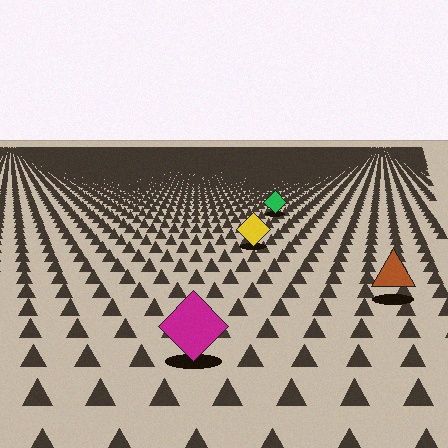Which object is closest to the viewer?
The magenta diamond is closest. The texture marks near it are larger and more spread out.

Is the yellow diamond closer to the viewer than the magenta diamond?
No. The magenta diamond is closer — you can tell from the texture gradient: the ground texture is coarser near it.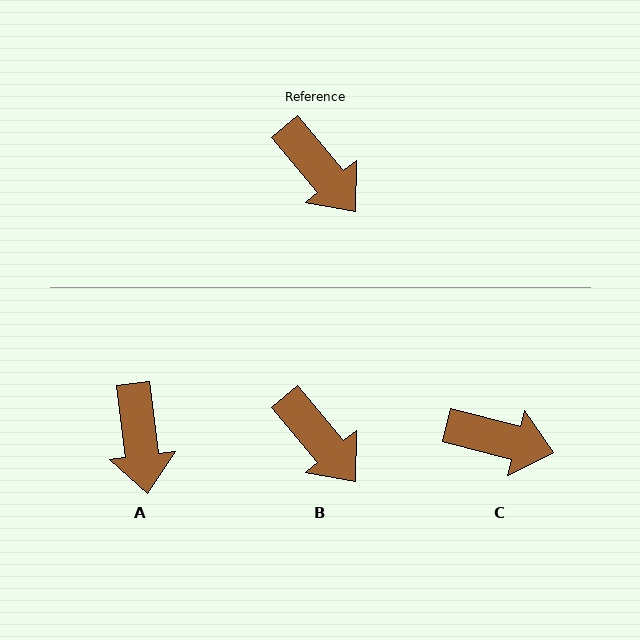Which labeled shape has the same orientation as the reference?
B.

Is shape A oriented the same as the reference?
No, it is off by about 33 degrees.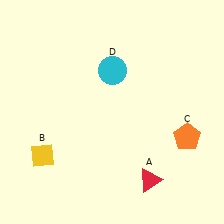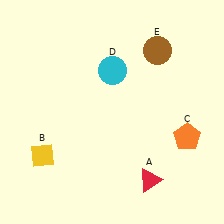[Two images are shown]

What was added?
A brown circle (E) was added in Image 2.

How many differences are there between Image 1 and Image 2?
There is 1 difference between the two images.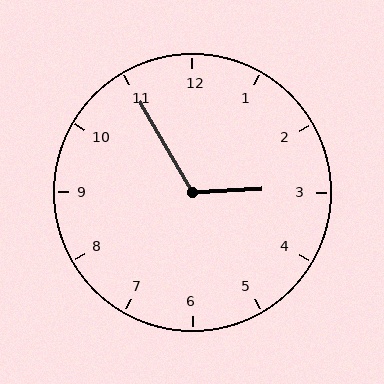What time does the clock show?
2:55.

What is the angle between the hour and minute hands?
Approximately 118 degrees.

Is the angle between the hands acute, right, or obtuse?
It is obtuse.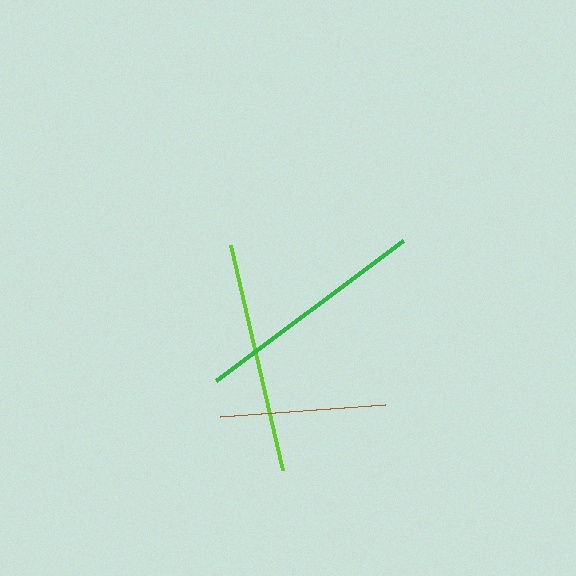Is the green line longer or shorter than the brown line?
The green line is longer than the brown line.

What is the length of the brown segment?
The brown segment is approximately 166 pixels long.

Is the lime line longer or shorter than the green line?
The green line is longer than the lime line.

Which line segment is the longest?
The green line is the longest at approximately 233 pixels.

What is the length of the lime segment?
The lime segment is approximately 231 pixels long.